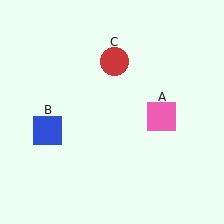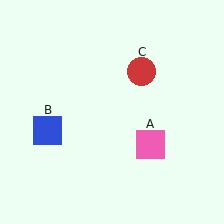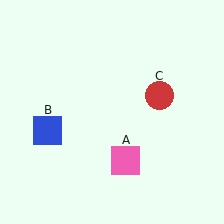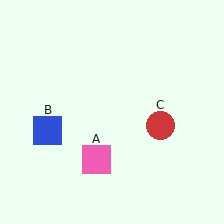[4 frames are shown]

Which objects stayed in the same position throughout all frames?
Blue square (object B) remained stationary.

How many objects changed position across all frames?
2 objects changed position: pink square (object A), red circle (object C).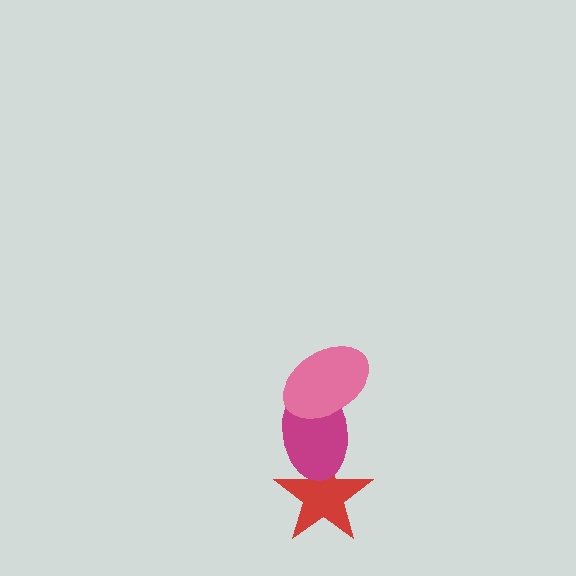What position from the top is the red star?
The red star is 3rd from the top.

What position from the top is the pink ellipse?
The pink ellipse is 1st from the top.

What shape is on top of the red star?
The magenta ellipse is on top of the red star.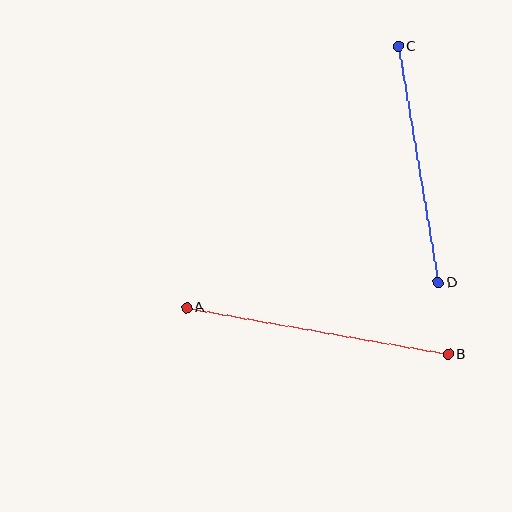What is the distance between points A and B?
The distance is approximately 266 pixels.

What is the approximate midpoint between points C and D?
The midpoint is at approximately (418, 165) pixels.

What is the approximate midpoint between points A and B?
The midpoint is at approximately (317, 331) pixels.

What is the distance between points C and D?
The distance is approximately 239 pixels.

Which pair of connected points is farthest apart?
Points A and B are farthest apart.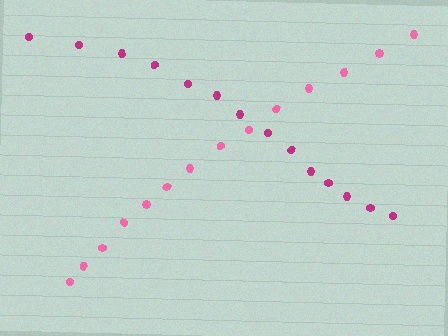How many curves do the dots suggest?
There are 2 distinct paths.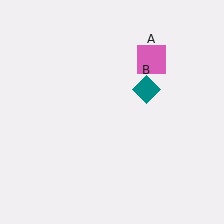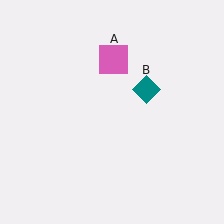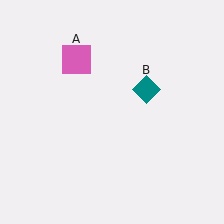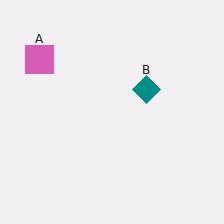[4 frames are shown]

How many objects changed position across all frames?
1 object changed position: pink square (object A).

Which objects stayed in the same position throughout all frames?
Teal diamond (object B) remained stationary.